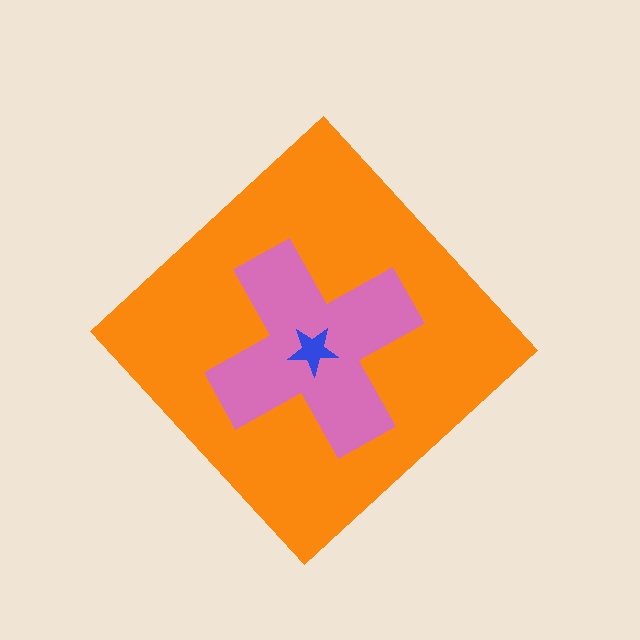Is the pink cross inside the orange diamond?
Yes.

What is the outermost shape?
The orange diamond.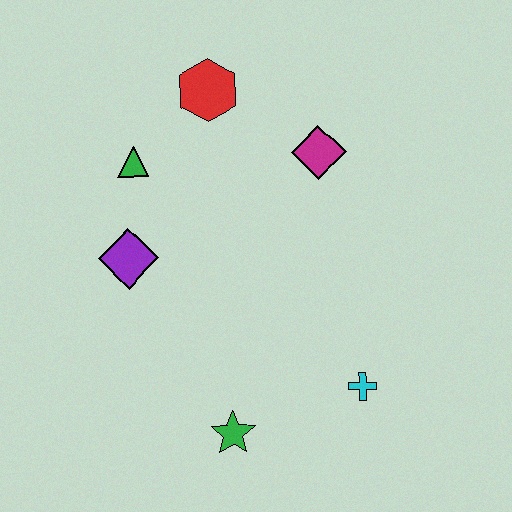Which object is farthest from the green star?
The red hexagon is farthest from the green star.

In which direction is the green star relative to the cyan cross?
The green star is to the left of the cyan cross.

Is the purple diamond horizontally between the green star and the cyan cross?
No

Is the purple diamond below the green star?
No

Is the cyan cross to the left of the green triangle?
No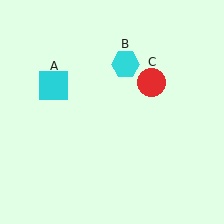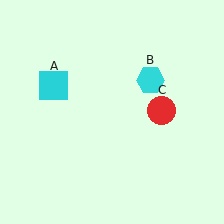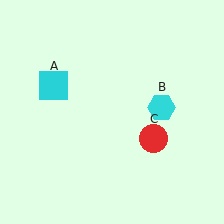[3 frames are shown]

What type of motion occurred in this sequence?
The cyan hexagon (object B), red circle (object C) rotated clockwise around the center of the scene.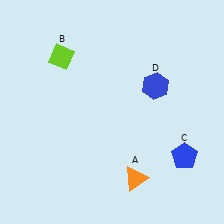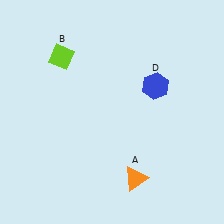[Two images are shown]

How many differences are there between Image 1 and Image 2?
There is 1 difference between the two images.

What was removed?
The blue pentagon (C) was removed in Image 2.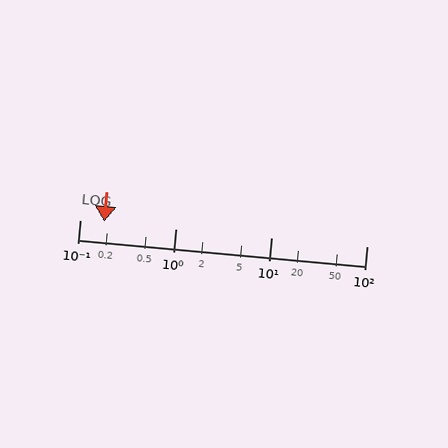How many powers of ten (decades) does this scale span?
The scale spans 3 decades, from 0.1 to 100.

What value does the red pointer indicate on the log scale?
The pointer indicates approximately 0.18.